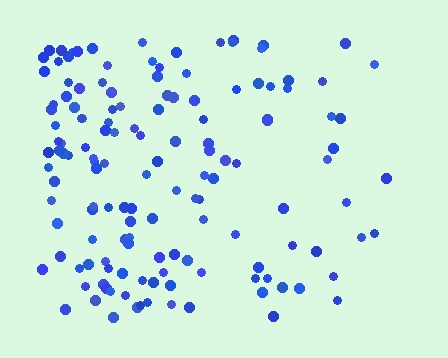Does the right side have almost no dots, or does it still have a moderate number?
Still a moderate number, just noticeably fewer than the left.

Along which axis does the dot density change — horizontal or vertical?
Horizontal.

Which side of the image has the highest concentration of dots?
The left.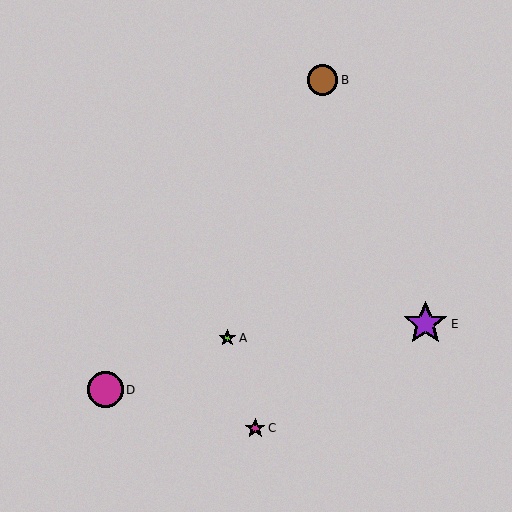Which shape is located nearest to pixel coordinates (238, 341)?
The lime star (labeled A) at (227, 338) is nearest to that location.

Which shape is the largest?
The purple star (labeled E) is the largest.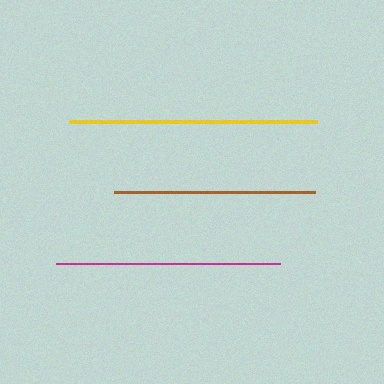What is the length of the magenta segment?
The magenta segment is approximately 224 pixels long.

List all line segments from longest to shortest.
From longest to shortest: yellow, magenta, brown.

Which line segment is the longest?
The yellow line is the longest at approximately 248 pixels.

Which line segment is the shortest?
The brown line is the shortest at approximately 201 pixels.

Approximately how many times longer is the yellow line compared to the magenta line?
The yellow line is approximately 1.1 times the length of the magenta line.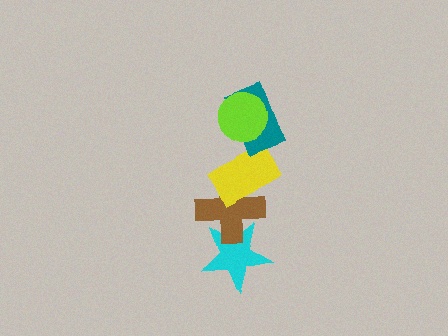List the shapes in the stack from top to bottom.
From top to bottom: the lime circle, the teal rectangle, the yellow rectangle, the brown cross, the cyan star.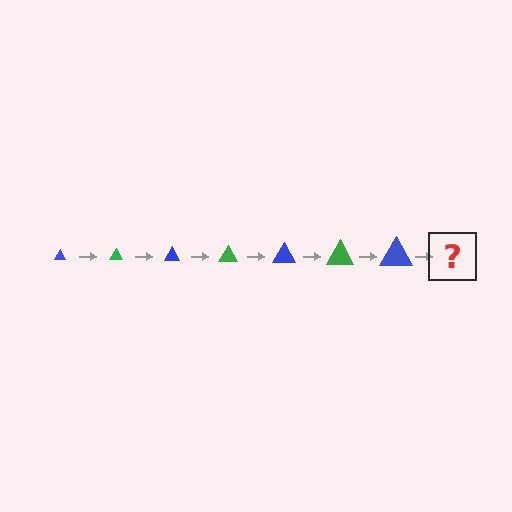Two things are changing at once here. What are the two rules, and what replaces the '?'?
The two rules are that the triangle grows larger each step and the color cycles through blue and green. The '?' should be a green triangle, larger than the previous one.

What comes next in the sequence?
The next element should be a green triangle, larger than the previous one.